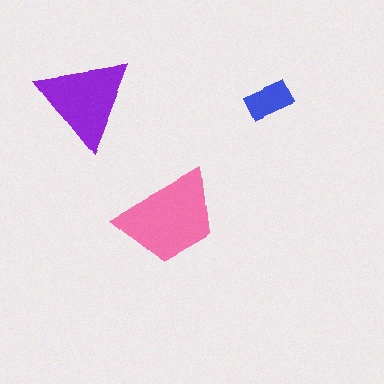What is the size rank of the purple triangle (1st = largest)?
2nd.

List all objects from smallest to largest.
The blue rectangle, the purple triangle, the pink trapezoid.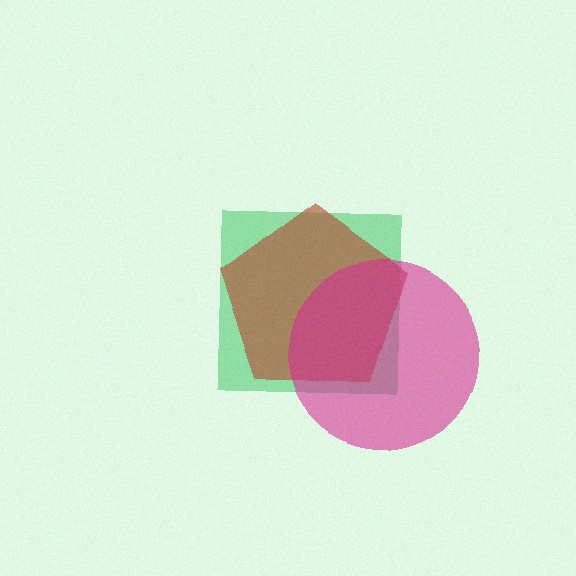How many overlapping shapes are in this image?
There are 3 overlapping shapes in the image.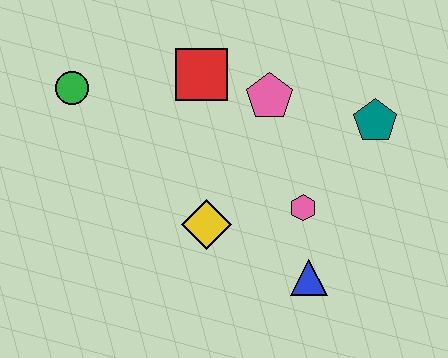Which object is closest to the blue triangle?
The pink hexagon is closest to the blue triangle.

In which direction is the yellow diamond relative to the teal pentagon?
The yellow diamond is to the left of the teal pentagon.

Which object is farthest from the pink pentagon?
The green circle is farthest from the pink pentagon.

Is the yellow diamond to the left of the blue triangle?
Yes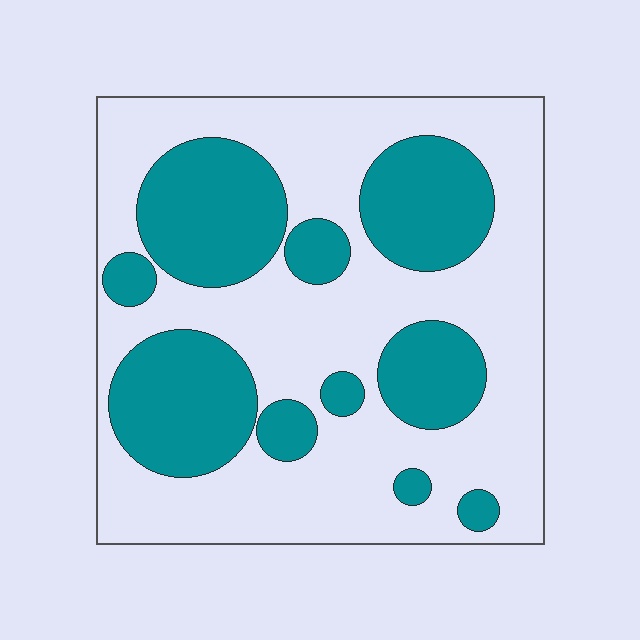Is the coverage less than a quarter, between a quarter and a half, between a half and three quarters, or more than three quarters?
Between a quarter and a half.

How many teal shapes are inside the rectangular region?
10.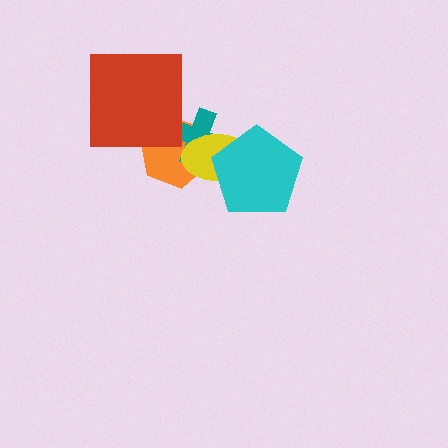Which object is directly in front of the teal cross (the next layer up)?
The yellow ellipse is directly in front of the teal cross.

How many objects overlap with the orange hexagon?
3 objects overlap with the orange hexagon.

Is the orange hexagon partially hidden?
Yes, it is partially covered by another shape.